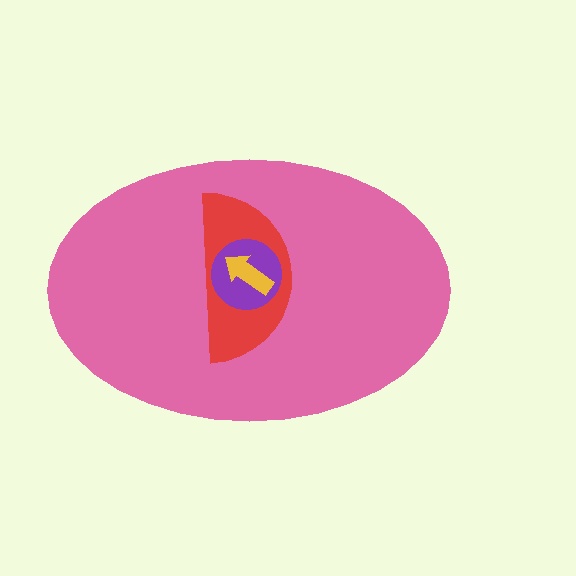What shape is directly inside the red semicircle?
The purple circle.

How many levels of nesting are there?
4.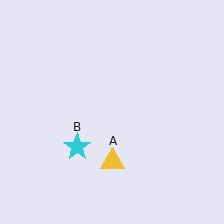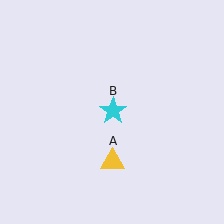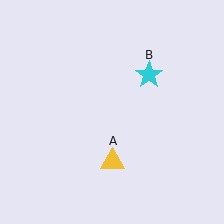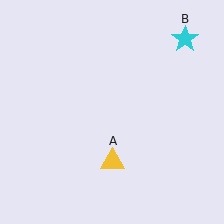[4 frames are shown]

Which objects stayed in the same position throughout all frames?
Yellow triangle (object A) remained stationary.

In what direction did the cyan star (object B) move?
The cyan star (object B) moved up and to the right.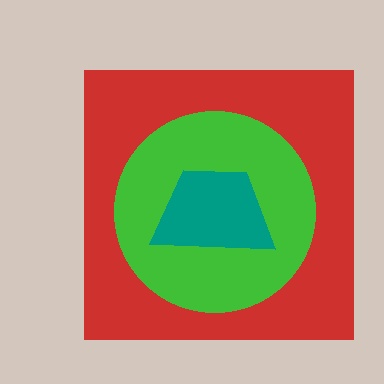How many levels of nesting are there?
3.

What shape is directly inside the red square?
The green circle.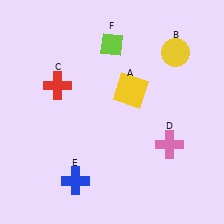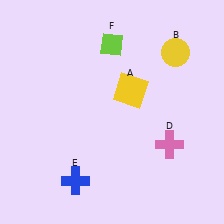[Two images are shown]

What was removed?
The red cross (C) was removed in Image 2.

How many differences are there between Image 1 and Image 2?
There is 1 difference between the two images.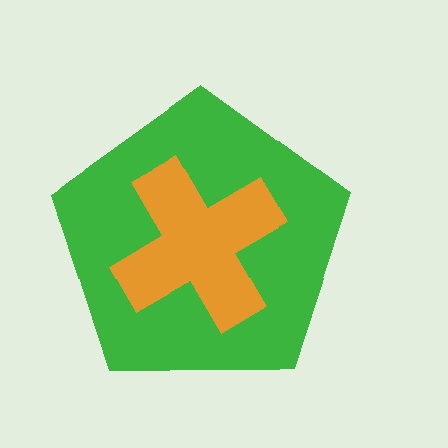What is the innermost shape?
The orange cross.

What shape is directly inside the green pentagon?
The orange cross.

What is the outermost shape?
The green pentagon.